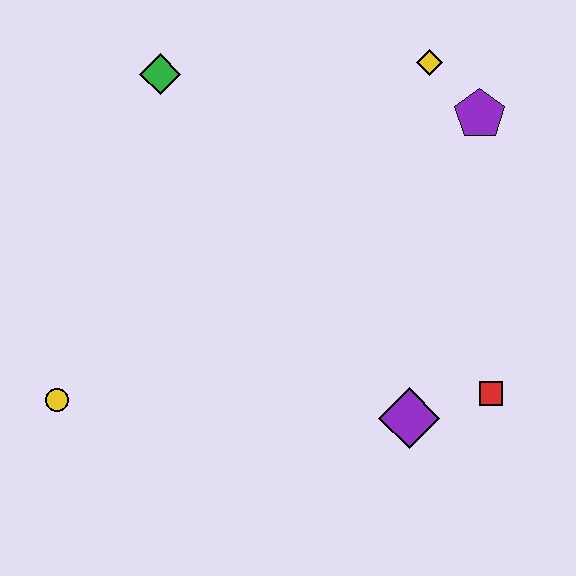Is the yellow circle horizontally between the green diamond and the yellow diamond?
No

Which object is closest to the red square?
The purple diamond is closest to the red square.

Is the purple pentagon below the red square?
No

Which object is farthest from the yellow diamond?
The yellow circle is farthest from the yellow diamond.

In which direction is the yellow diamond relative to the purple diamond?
The yellow diamond is above the purple diamond.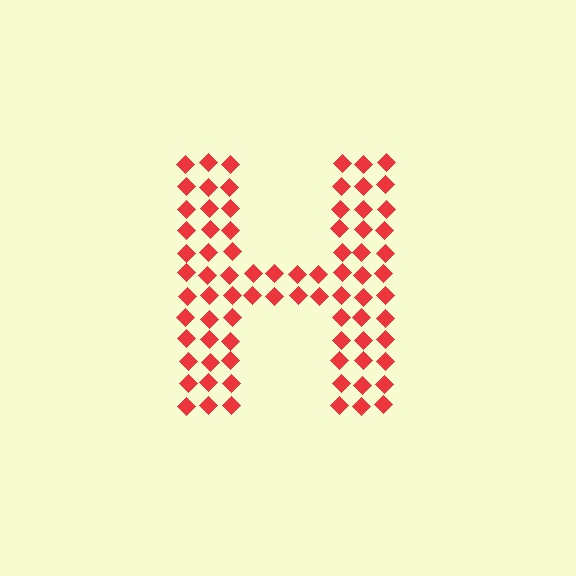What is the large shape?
The large shape is the letter H.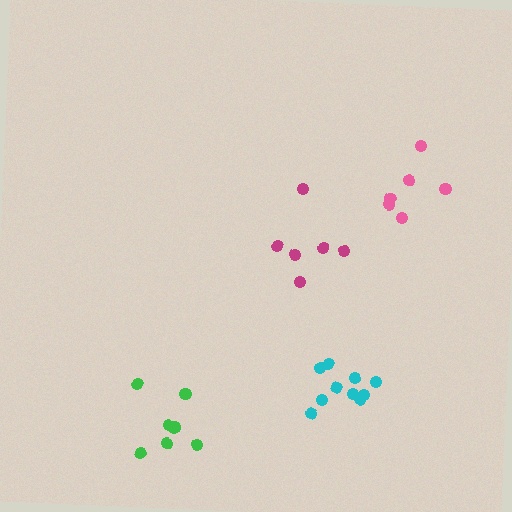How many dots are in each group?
Group 1: 7 dots, Group 2: 6 dots, Group 3: 10 dots, Group 4: 6 dots (29 total).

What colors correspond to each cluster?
The clusters are colored: green, magenta, cyan, pink.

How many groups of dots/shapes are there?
There are 4 groups.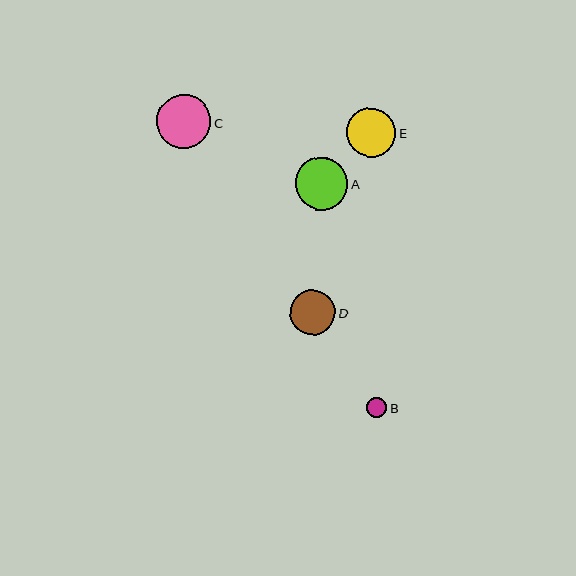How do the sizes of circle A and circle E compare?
Circle A and circle E are approximately the same size.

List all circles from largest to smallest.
From largest to smallest: C, A, E, D, B.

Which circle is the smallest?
Circle B is the smallest with a size of approximately 20 pixels.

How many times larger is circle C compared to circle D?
Circle C is approximately 1.2 times the size of circle D.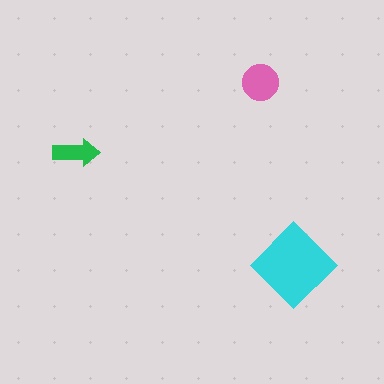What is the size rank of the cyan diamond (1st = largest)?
1st.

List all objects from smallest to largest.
The green arrow, the pink circle, the cyan diamond.